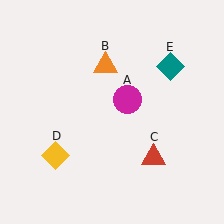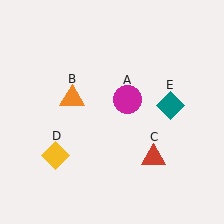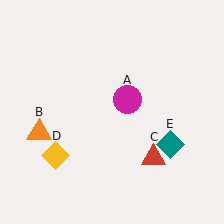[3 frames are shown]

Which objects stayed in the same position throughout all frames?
Magenta circle (object A) and red triangle (object C) and yellow diamond (object D) remained stationary.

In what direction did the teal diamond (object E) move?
The teal diamond (object E) moved down.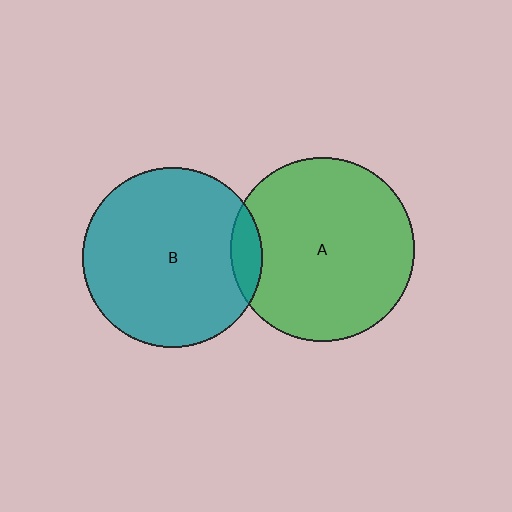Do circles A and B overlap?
Yes.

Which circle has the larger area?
Circle A (green).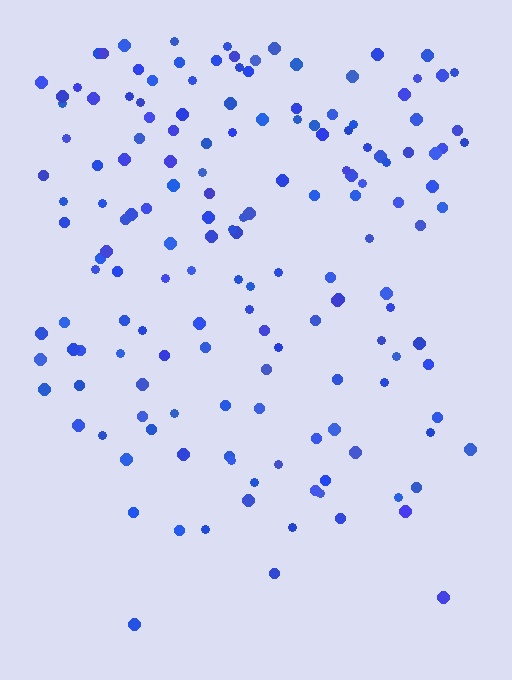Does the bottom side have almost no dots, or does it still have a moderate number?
Still a moderate number, just noticeably fewer than the top.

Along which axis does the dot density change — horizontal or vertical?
Vertical.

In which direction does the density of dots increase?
From bottom to top, with the top side densest.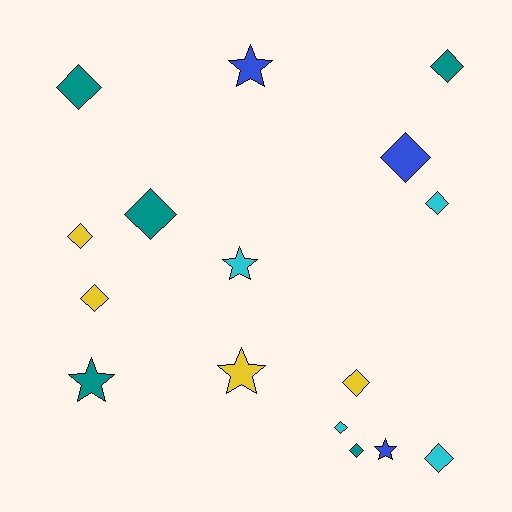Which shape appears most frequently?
Diamond, with 11 objects.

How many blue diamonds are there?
There is 1 blue diamond.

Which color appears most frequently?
Teal, with 5 objects.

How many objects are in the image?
There are 16 objects.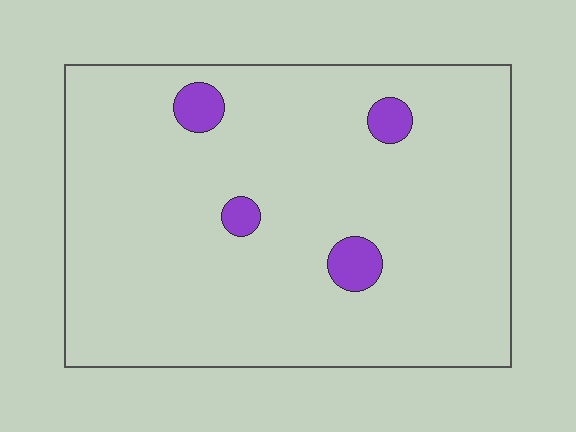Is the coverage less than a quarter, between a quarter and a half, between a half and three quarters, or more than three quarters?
Less than a quarter.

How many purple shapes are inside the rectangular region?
4.